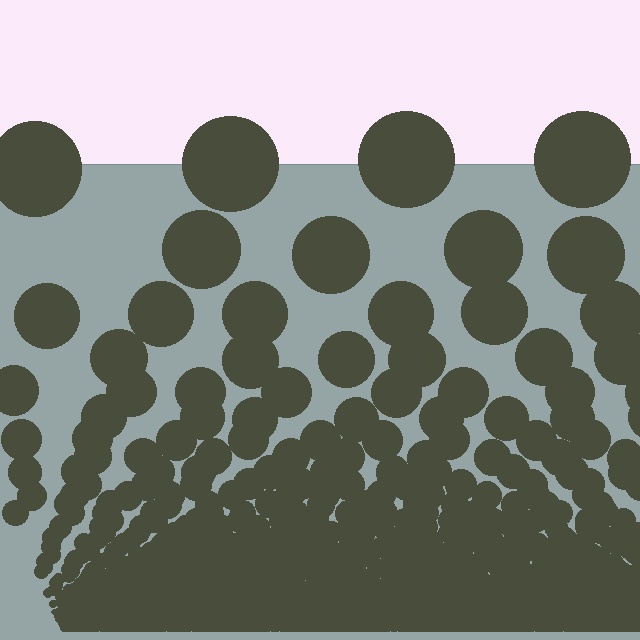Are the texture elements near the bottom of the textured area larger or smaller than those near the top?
Smaller. The gradient is inverted — elements near the bottom are smaller and denser.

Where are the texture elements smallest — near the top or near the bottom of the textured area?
Near the bottom.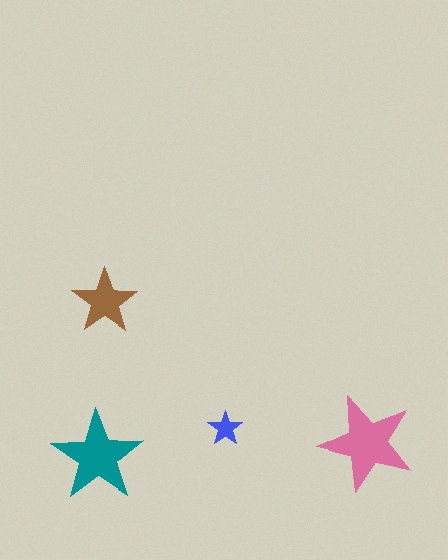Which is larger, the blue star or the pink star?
The pink one.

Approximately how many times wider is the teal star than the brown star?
About 1.5 times wider.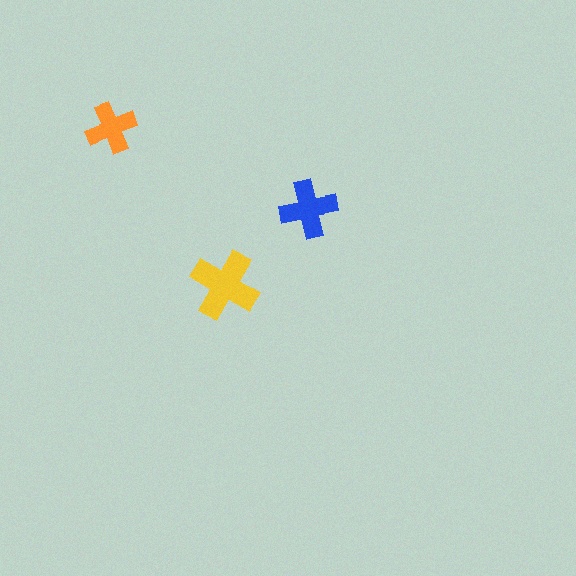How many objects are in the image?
There are 3 objects in the image.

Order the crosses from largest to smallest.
the yellow one, the blue one, the orange one.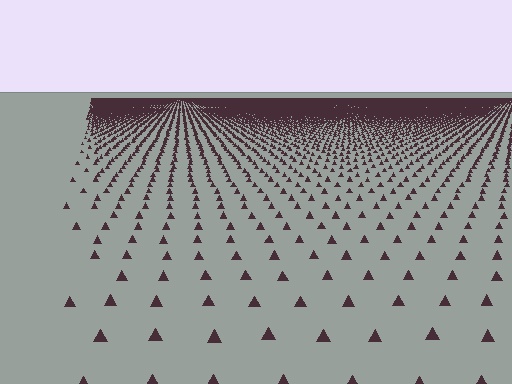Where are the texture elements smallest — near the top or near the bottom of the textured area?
Near the top.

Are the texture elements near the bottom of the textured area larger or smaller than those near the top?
Larger. Near the bottom, elements are closer to the viewer and appear at a bigger on-screen size.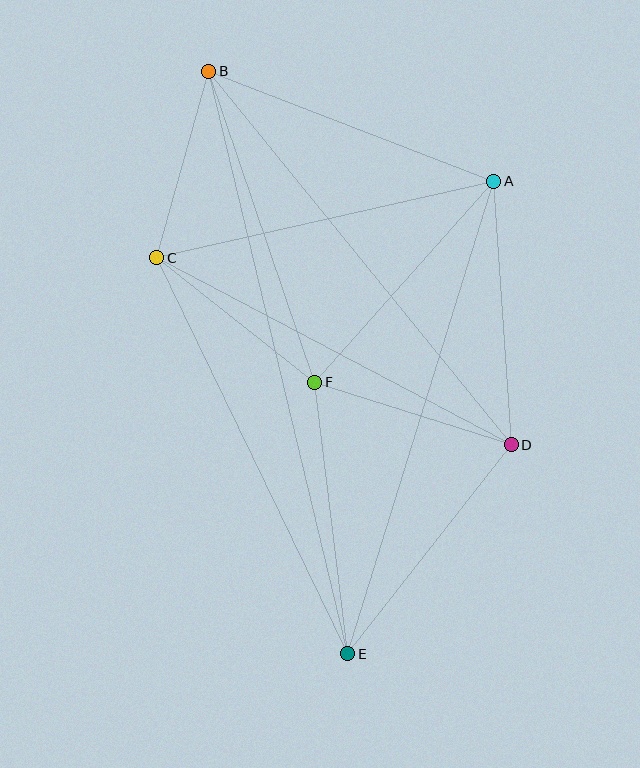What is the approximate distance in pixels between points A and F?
The distance between A and F is approximately 269 pixels.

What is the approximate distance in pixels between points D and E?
The distance between D and E is approximately 265 pixels.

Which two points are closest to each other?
Points B and C are closest to each other.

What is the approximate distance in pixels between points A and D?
The distance between A and D is approximately 264 pixels.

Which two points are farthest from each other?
Points B and E are farthest from each other.